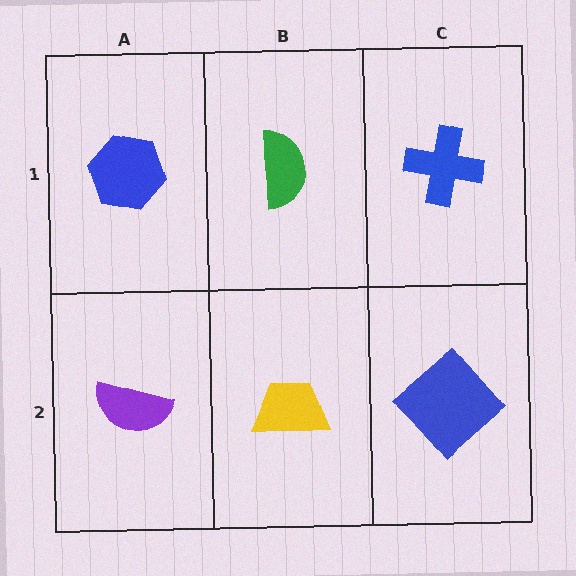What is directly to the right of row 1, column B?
A blue cross.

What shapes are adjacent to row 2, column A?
A blue hexagon (row 1, column A), a yellow trapezoid (row 2, column B).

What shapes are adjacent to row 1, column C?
A blue diamond (row 2, column C), a green semicircle (row 1, column B).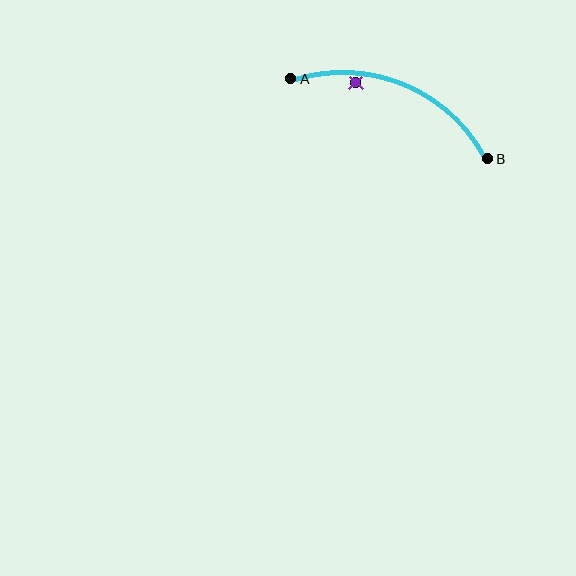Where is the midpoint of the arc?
The arc midpoint is the point on the curve farthest from the straight line joining A and B. It sits above that line.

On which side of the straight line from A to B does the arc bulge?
The arc bulges above the straight line connecting A and B.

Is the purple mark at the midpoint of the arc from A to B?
No — the purple mark does not lie on the arc at all. It sits slightly inside the curve.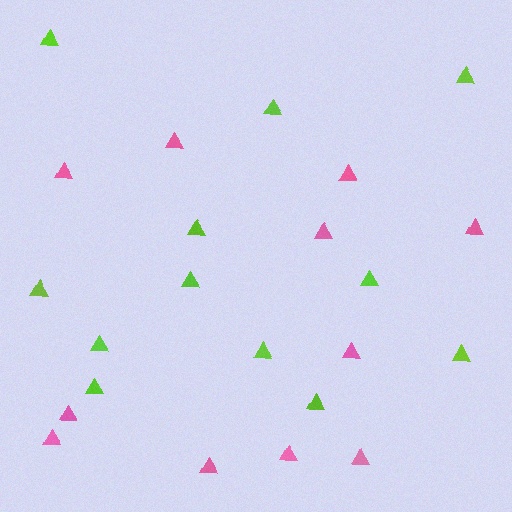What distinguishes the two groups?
There are 2 groups: one group of pink triangles (11) and one group of lime triangles (12).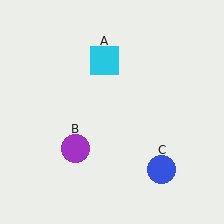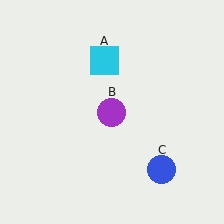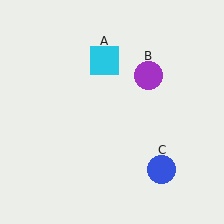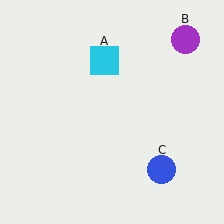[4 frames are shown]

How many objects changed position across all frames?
1 object changed position: purple circle (object B).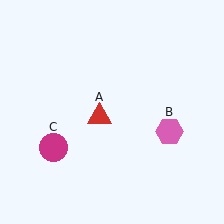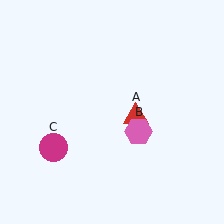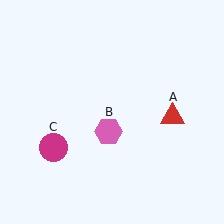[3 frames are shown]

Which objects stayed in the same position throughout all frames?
Magenta circle (object C) remained stationary.